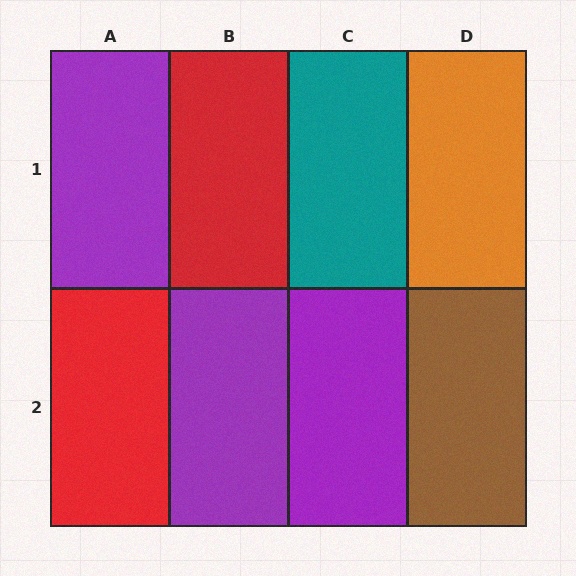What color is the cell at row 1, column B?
Red.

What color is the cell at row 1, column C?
Teal.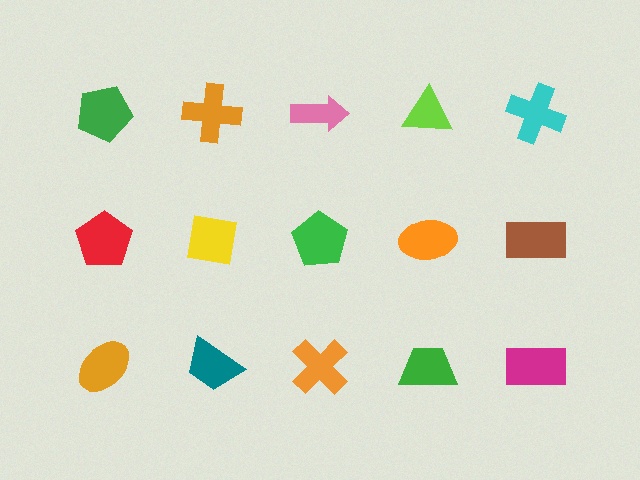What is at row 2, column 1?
A red pentagon.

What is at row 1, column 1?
A green pentagon.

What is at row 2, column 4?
An orange ellipse.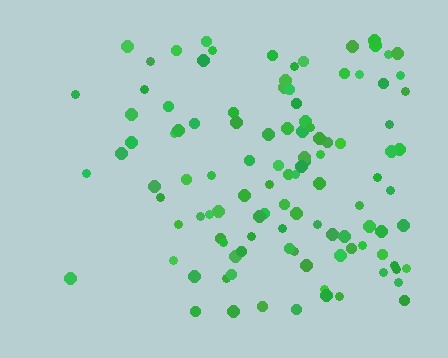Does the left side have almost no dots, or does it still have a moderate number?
Still a moderate number, just noticeably fewer than the right.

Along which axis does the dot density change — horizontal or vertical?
Horizontal.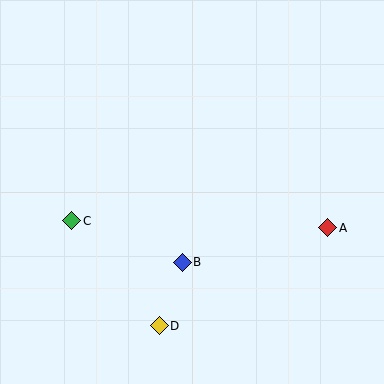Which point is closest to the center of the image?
Point B at (182, 262) is closest to the center.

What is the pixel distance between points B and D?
The distance between B and D is 67 pixels.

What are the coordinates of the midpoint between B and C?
The midpoint between B and C is at (127, 242).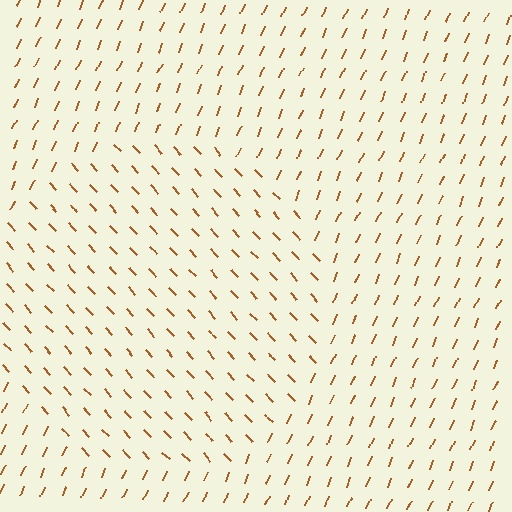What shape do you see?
I see a circle.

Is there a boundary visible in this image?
Yes, there is a texture boundary formed by a change in line orientation.